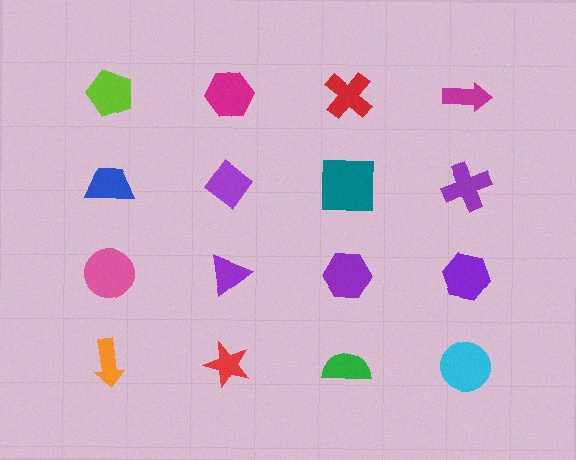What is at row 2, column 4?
A purple cross.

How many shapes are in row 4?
4 shapes.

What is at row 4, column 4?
A cyan circle.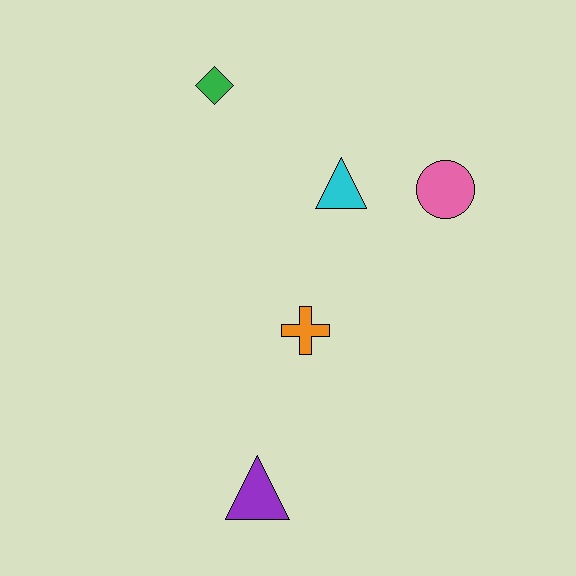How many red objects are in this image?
There are no red objects.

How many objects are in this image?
There are 5 objects.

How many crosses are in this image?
There is 1 cross.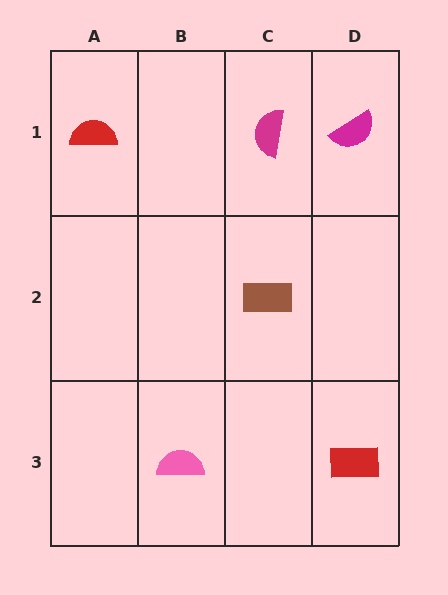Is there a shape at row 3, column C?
No, that cell is empty.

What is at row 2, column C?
A brown rectangle.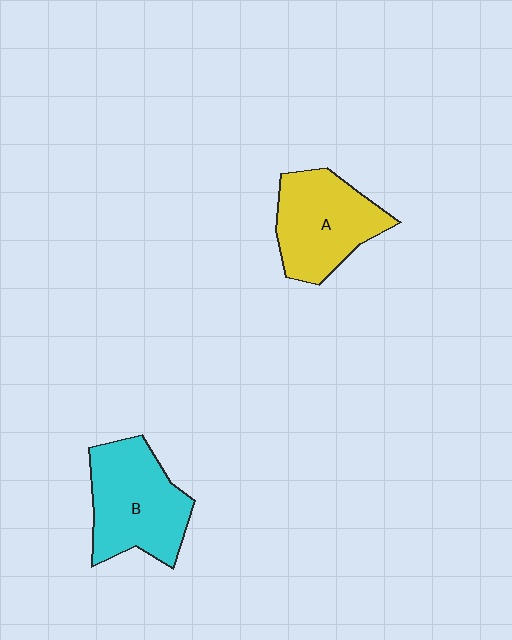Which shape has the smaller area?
Shape A (yellow).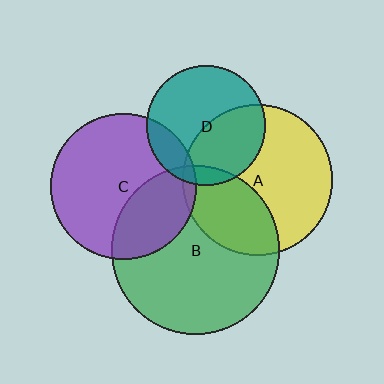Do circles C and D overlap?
Yes.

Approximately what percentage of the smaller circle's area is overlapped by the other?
Approximately 15%.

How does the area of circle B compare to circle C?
Approximately 1.3 times.